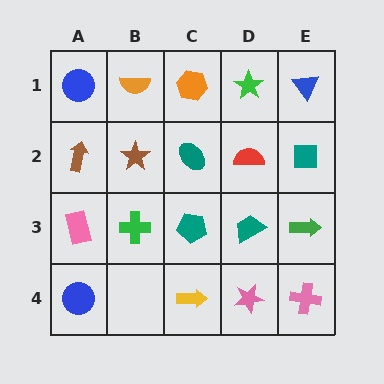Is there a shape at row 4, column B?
No, that cell is empty.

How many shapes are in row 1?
5 shapes.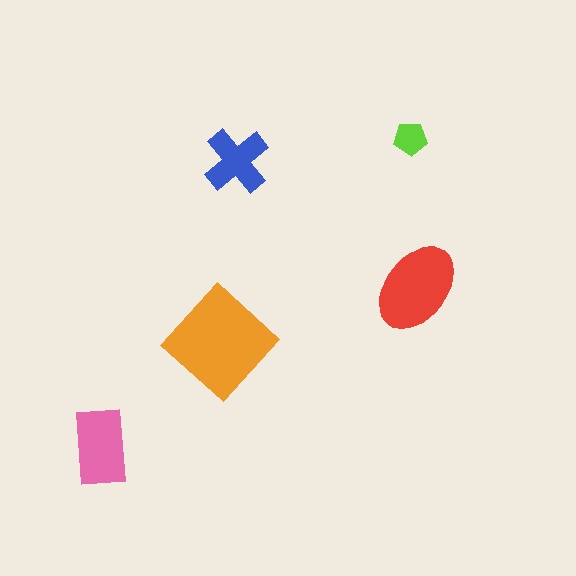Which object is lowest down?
The pink rectangle is bottommost.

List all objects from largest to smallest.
The orange diamond, the red ellipse, the pink rectangle, the blue cross, the lime pentagon.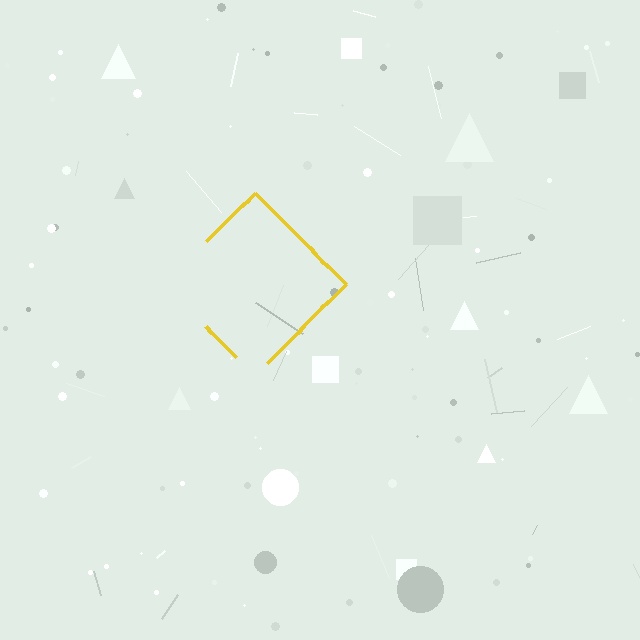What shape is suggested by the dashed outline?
The dashed outline suggests a diamond.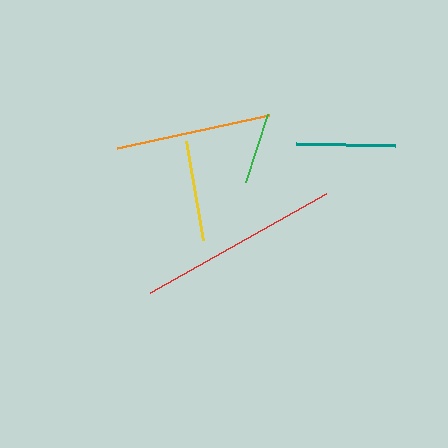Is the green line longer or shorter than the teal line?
The teal line is longer than the green line.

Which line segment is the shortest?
The green line is the shortest at approximately 71 pixels.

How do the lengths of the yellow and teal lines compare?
The yellow and teal lines are approximately the same length.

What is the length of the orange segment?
The orange segment is approximately 156 pixels long.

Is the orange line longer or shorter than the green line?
The orange line is longer than the green line.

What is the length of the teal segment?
The teal segment is approximately 99 pixels long.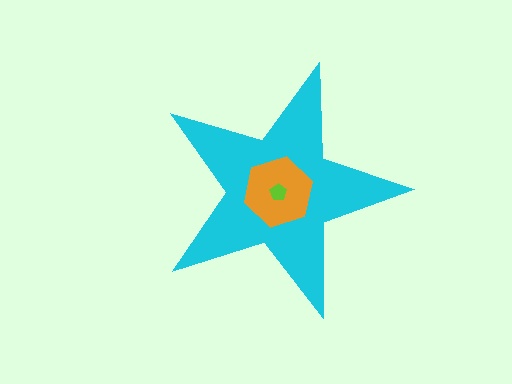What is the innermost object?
The lime pentagon.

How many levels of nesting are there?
3.